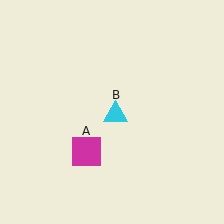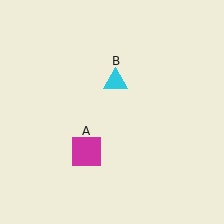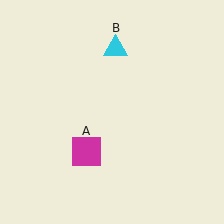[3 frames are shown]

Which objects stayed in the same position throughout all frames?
Magenta square (object A) remained stationary.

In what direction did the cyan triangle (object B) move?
The cyan triangle (object B) moved up.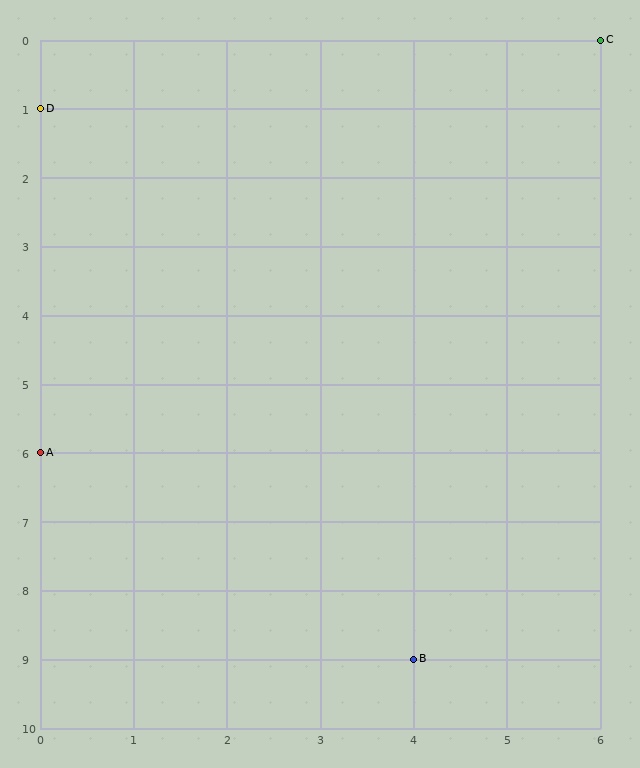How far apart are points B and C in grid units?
Points B and C are 2 columns and 9 rows apart (about 9.2 grid units diagonally).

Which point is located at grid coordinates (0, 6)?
Point A is at (0, 6).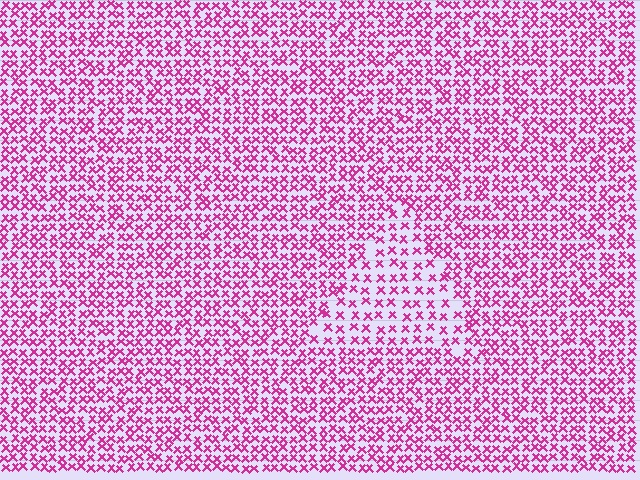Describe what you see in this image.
The image contains small magenta elements arranged at two different densities. A triangle-shaped region is visible where the elements are less densely packed than the surrounding area.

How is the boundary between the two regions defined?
The boundary is defined by a change in element density (approximately 1.8x ratio). All elements are the same color, size, and shape.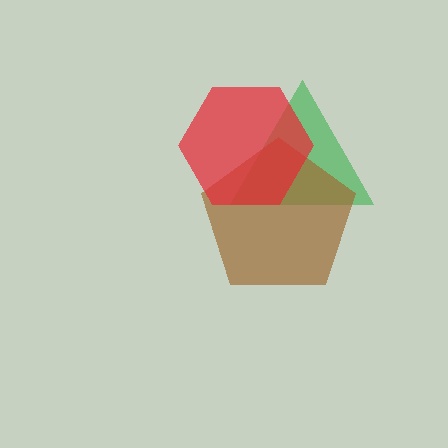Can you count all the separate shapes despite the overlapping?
Yes, there are 3 separate shapes.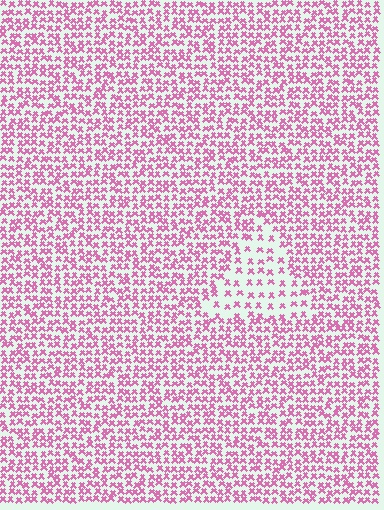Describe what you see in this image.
The image contains small pink elements arranged at two different densities. A triangle-shaped region is visible where the elements are less densely packed than the surrounding area.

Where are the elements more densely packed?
The elements are more densely packed outside the triangle boundary.